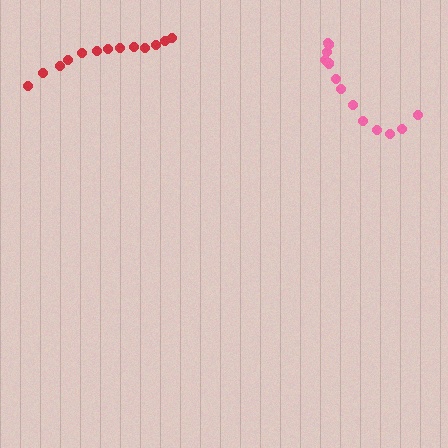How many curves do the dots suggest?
There are 2 distinct paths.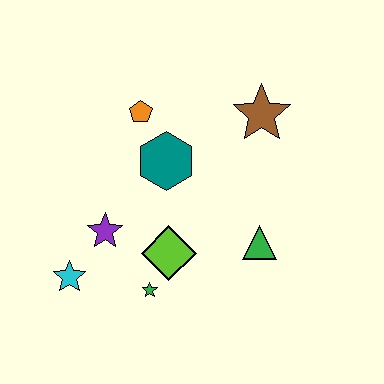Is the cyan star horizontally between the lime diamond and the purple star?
No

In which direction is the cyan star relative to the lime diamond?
The cyan star is to the left of the lime diamond.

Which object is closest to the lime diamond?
The green star is closest to the lime diamond.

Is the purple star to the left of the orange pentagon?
Yes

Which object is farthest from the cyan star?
The brown star is farthest from the cyan star.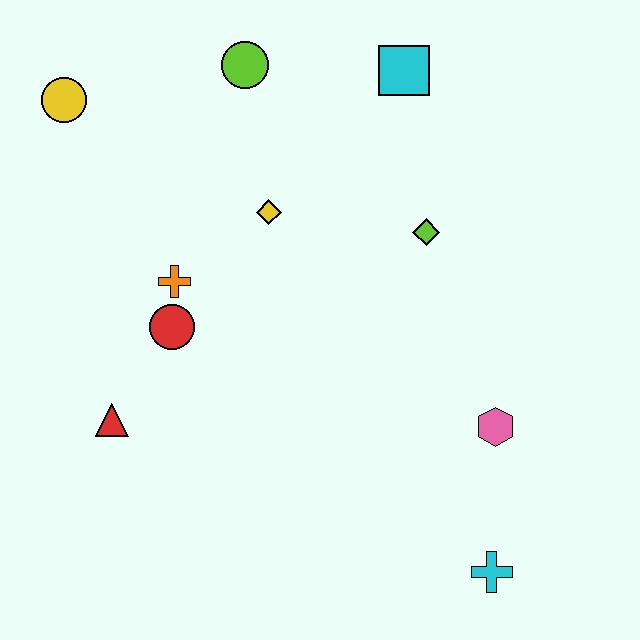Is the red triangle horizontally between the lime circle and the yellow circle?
Yes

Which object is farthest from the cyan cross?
The yellow circle is farthest from the cyan cross.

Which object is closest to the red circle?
The orange cross is closest to the red circle.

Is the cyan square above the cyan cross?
Yes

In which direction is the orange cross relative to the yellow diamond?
The orange cross is to the left of the yellow diamond.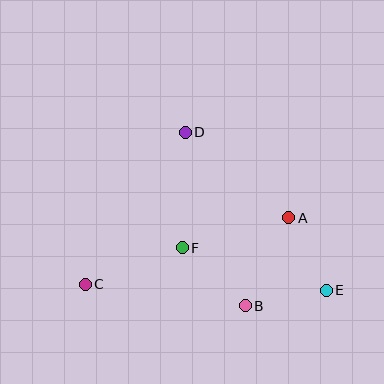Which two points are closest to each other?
Points A and E are closest to each other.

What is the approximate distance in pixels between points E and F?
The distance between E and F is approximately 150 pixels.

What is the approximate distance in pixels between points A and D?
The distance between A and D is approximately 134 pixels.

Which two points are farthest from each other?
Points C and E are farthest from each other.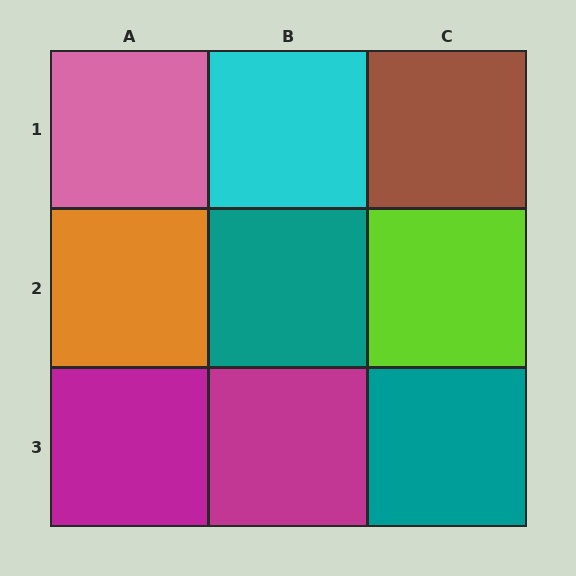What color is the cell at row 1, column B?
Cyan.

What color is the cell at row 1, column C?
Brown.